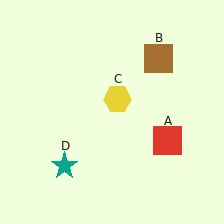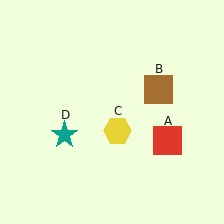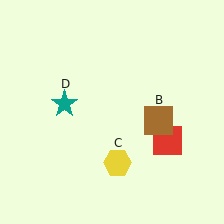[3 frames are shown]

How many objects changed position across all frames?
3 objects changed position: brown square (object B), yellow hexagon (object C), teal star (object D).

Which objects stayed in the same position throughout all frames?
Red square (object A) remained stationary.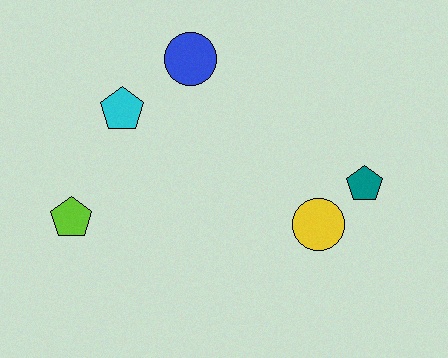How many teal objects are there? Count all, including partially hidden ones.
There is 1 teal object.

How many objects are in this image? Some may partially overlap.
There are 5 objects.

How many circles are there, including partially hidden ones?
There are 2 circles.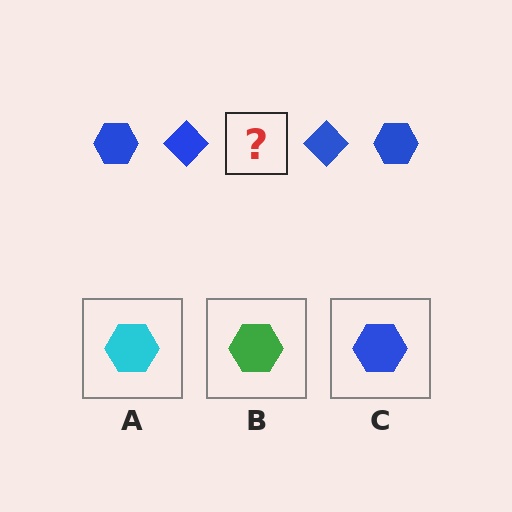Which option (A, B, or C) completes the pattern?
C.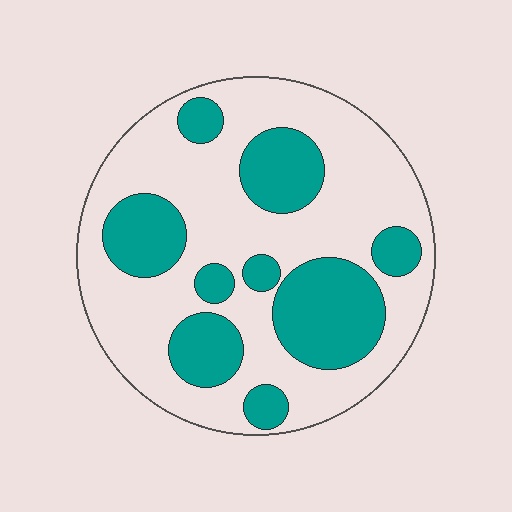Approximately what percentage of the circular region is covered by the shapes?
Approximately 35%.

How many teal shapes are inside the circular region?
9.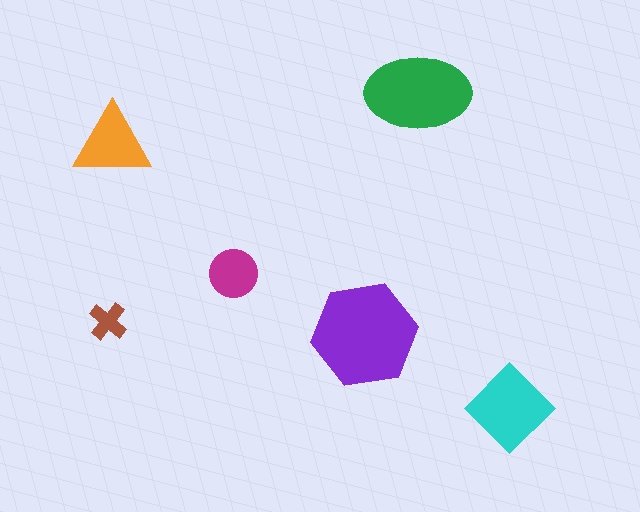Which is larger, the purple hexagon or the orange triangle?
The purple hexagon.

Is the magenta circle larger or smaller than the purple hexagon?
Smaller.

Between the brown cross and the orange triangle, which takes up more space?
The orange triangle.